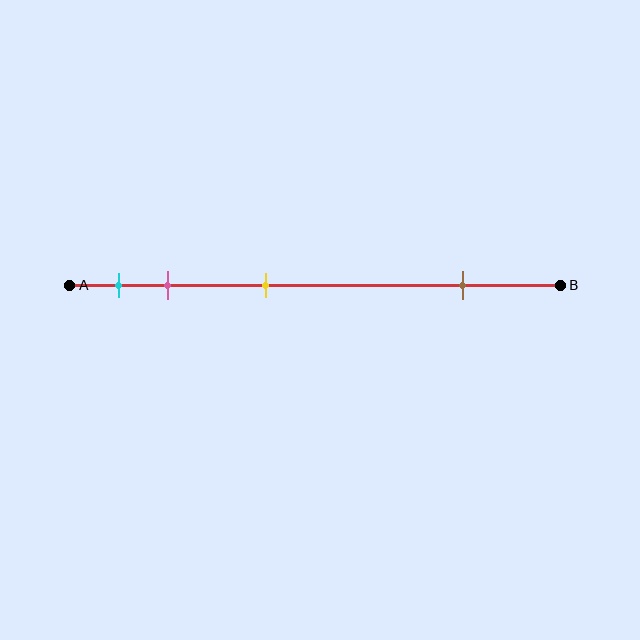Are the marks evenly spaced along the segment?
No, the marks are not evenly spaced.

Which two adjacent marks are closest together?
The cyan and pink marks are the closest adjacent pair.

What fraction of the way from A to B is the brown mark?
The brown mark is approximately 80% (0.8) of the way from A to B.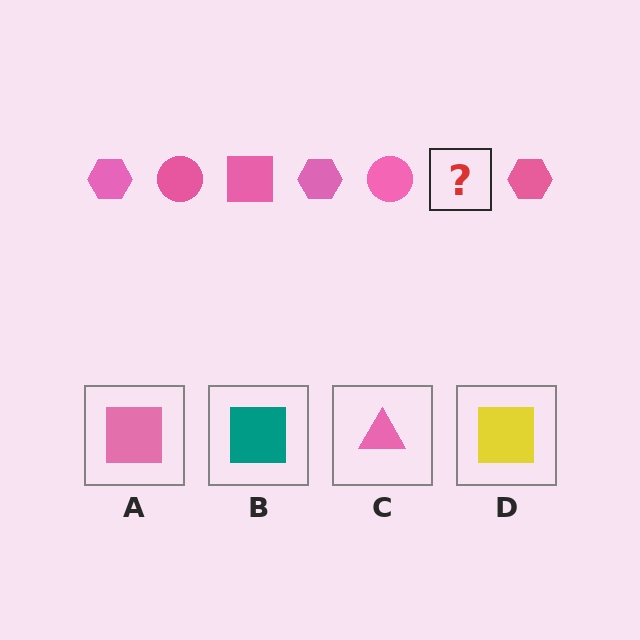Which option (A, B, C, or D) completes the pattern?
A.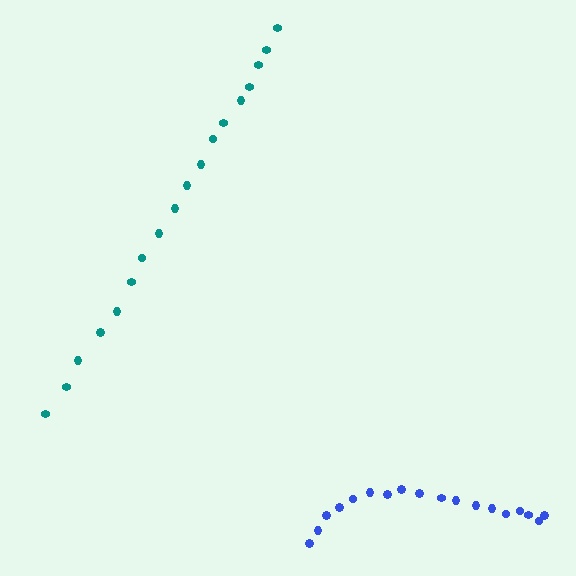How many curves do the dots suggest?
There are 2 distinct paths.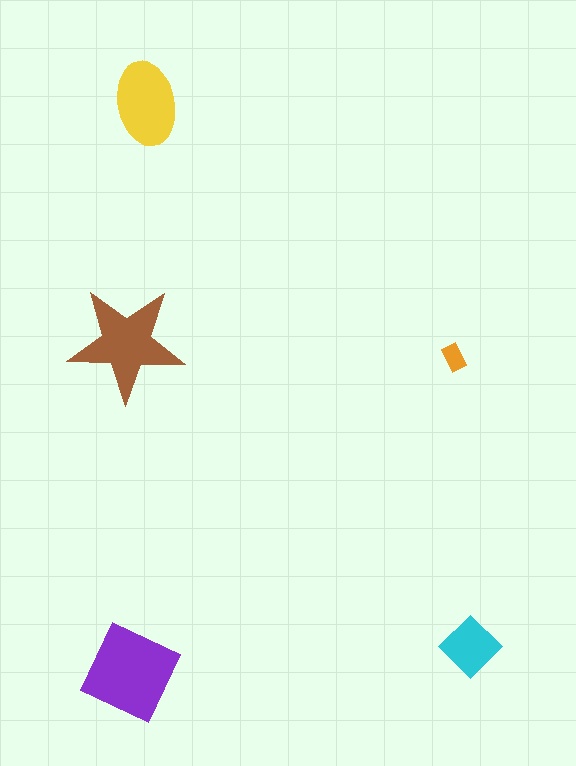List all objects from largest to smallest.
The purple square, the brown star, the yellow ellipse, the cyan diamond, the orange rectangle.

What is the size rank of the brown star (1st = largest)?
2nd.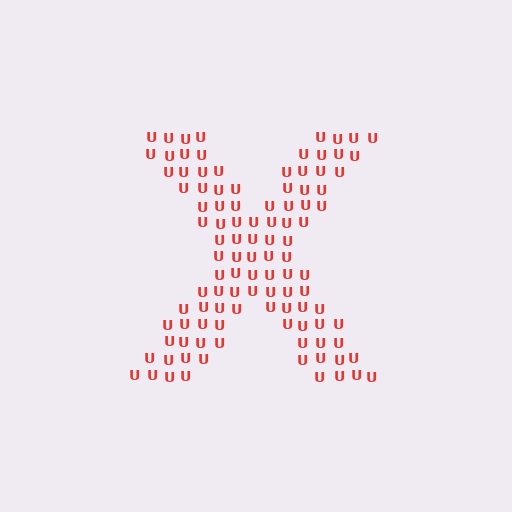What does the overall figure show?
The overall figure shows the letter X.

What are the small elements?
The small elements are letter U's.